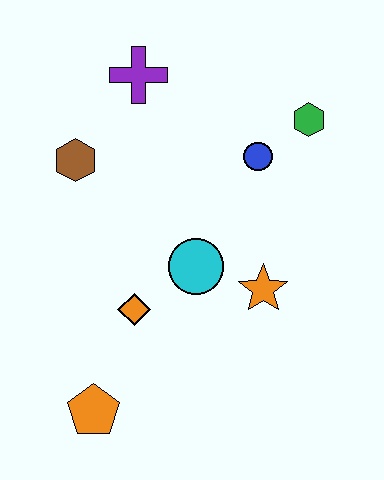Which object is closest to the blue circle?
The green hexagon is closest to the blue circle.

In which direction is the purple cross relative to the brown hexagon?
The purple cross is above the brown hexagon.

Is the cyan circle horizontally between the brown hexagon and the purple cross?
No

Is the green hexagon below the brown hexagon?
No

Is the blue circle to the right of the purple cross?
Yes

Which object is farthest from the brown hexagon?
The orange pentagon is farthest from the brown hexagon.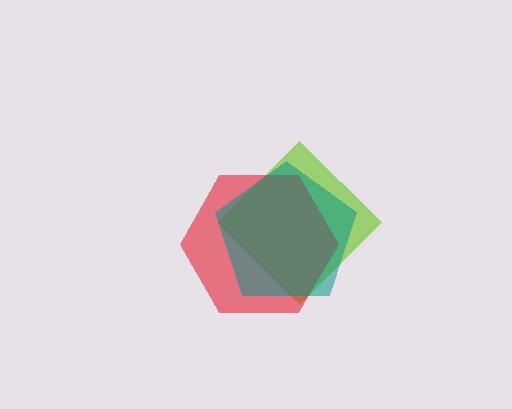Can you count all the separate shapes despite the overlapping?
Yes, there are 3 separate shapes.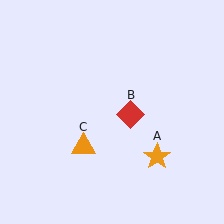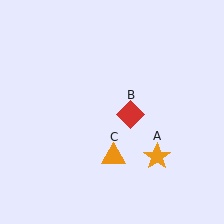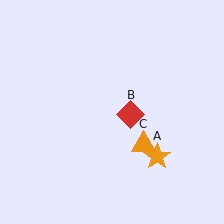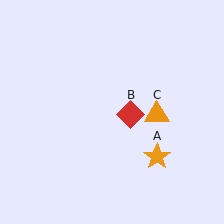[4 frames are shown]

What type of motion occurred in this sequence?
The orange triangle (object C) rotated counterclockwise around the center of the scene.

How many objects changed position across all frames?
1 object changed position: orange triangle (object C).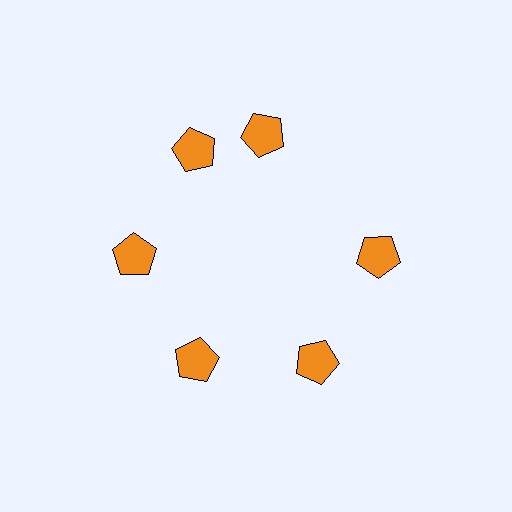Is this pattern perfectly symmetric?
No. The 6 orange pentagons are arranged in a ring, but one element near the 1 o'clock position is rotated out of alignment along the ring, breaking the 6-fold rotational symmetry.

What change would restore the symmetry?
The symmetry would be restored by rotating it back into even spacing with its neighbors so that all 6 pentagons sit at equal angles and equal distance from the center.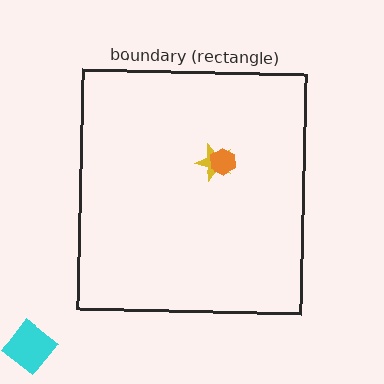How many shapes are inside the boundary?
2 inside, 1 outside.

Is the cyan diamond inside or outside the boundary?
Outside.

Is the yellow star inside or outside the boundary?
Inside.